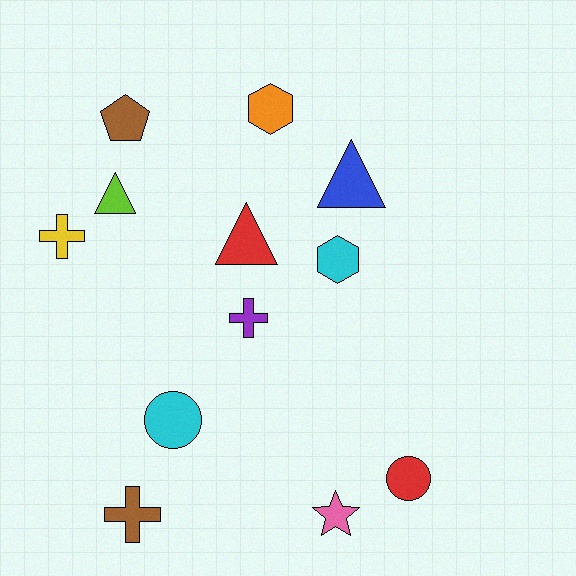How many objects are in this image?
There are 12 objects.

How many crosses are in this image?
There are 3 crosses.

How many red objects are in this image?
There are 2 red objects.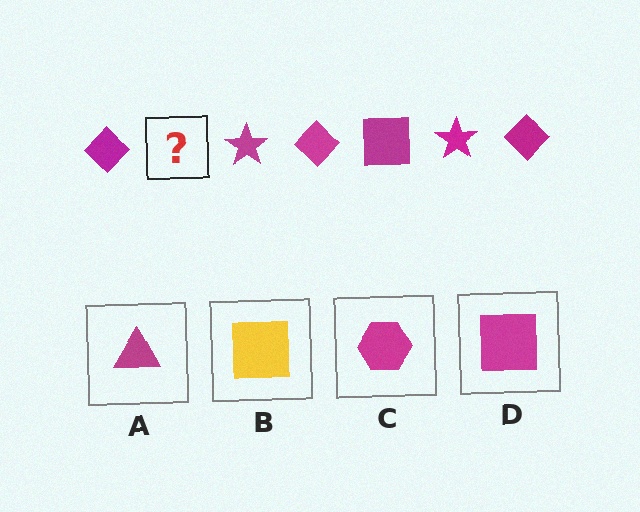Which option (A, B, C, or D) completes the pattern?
D.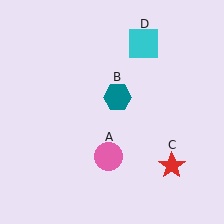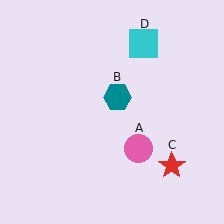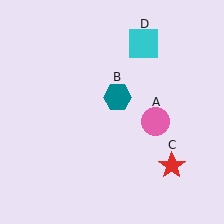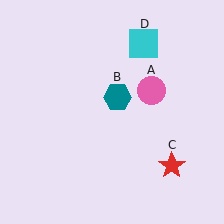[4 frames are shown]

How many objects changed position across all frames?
1 object changed position: pink circle (object A).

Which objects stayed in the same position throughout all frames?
Teal hexagon (object B) and red star (object C) and cyan square (object D) remained stationary.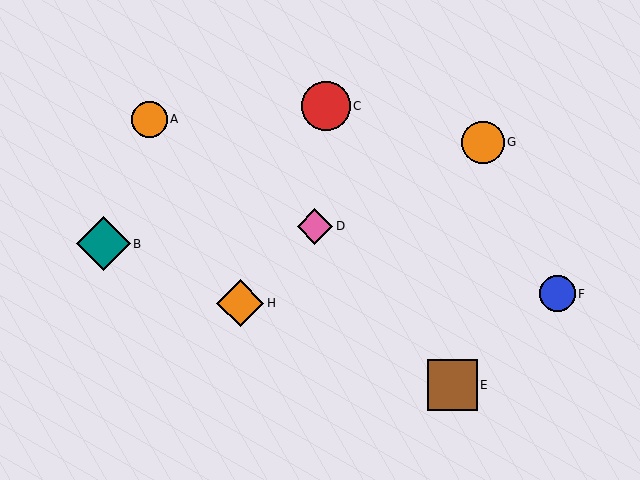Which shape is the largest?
The teal diamond (labeled B) is the largest.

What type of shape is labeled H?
Shape H is an orange diamond.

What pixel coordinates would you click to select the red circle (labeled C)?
Click at (326, 106) to select the red circle C.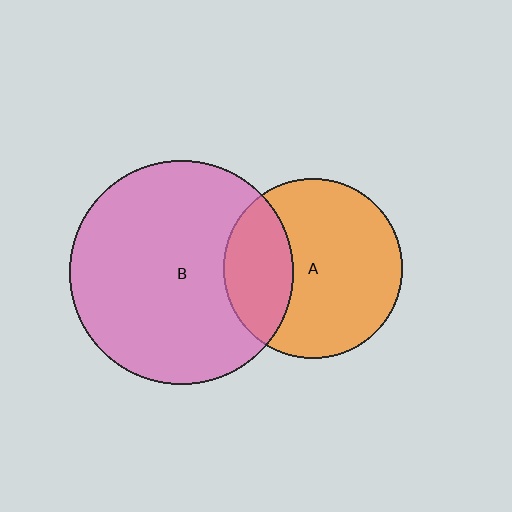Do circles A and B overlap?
Yes.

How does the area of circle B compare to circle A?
Approximately 1.6 times.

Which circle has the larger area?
Circle B (pink).